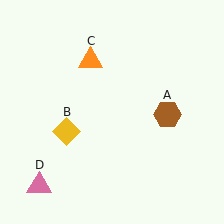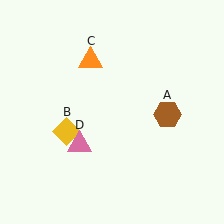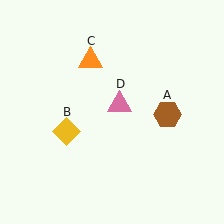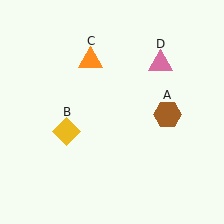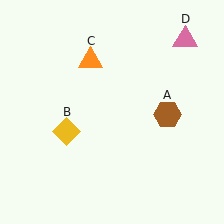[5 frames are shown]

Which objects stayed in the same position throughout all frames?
Brown hexagon (object A) and yellow diamond (object B) and orange triangle (object C) remained stationary.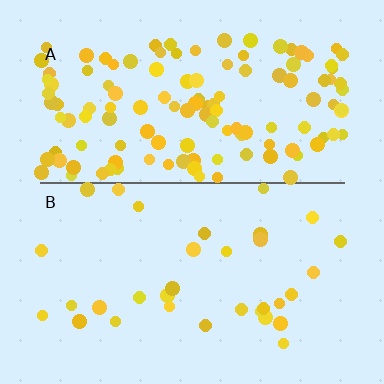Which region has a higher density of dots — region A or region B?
A (the top).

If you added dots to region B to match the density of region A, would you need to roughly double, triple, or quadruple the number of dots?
Approximately quadruple.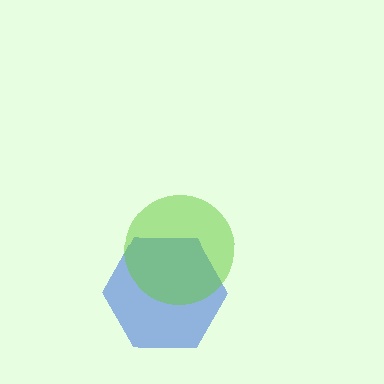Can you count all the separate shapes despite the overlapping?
Yes, there are 2 separate shapes.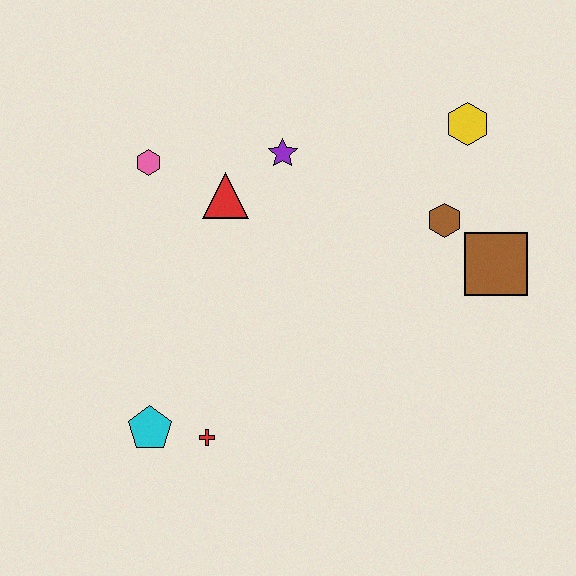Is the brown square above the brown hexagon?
No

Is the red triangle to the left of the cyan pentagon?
No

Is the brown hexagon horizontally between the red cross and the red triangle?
No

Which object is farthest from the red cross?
The yellow hexagon is farthest from the red cross.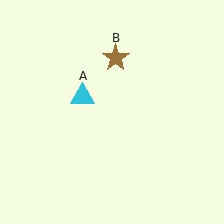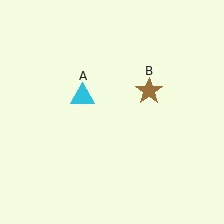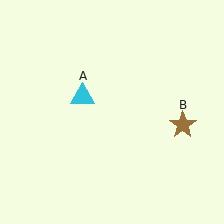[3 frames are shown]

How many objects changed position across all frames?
1 object changed position: brown star (object B).